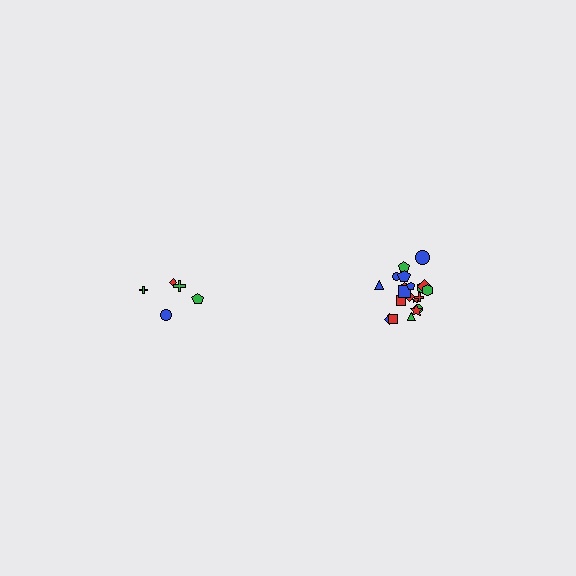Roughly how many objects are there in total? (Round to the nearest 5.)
Roughly 25 objects in total.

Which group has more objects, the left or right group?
The right group.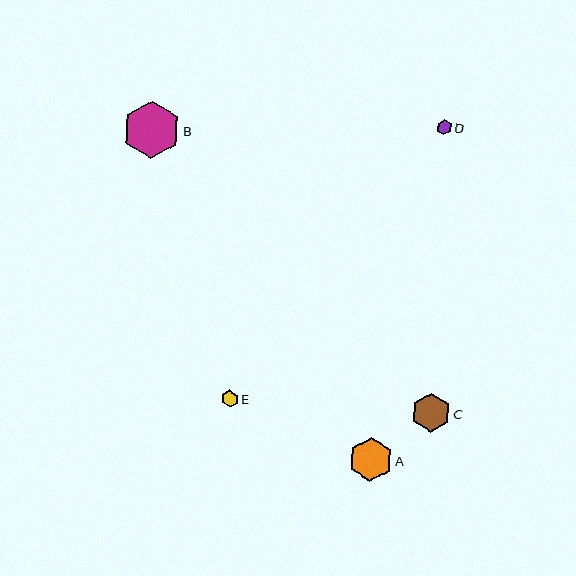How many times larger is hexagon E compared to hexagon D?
Hexagon E is approximately 1.1 times the size of hexagon D.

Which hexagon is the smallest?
Hexagon D is the smallest with a size of approximately 15 pixels.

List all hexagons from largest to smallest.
From largest to smallest: B, A, C, E, D.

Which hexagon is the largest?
Hexagon B is the largest with a size of approximately 57 pixels.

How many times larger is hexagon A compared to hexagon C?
Hexagon A is approximately 1.1 times the size of hexagon C.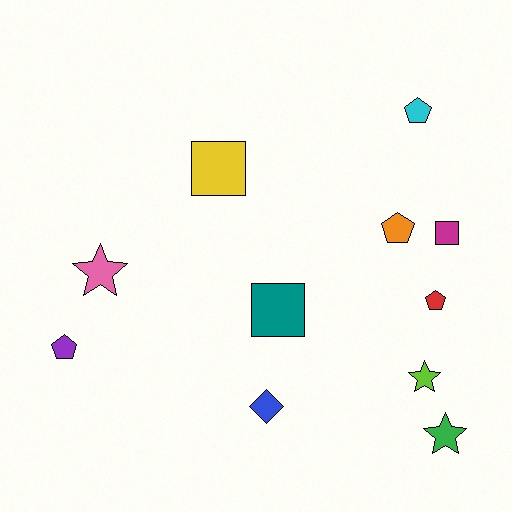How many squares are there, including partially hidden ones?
There are 3 squares.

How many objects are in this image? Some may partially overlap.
There are 11 objects.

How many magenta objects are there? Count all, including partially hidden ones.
There is 1 magenta object.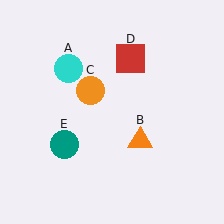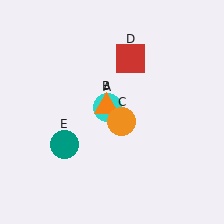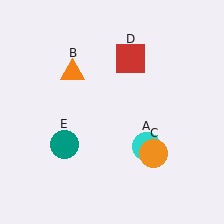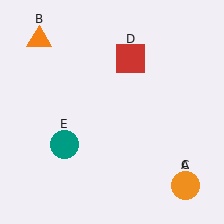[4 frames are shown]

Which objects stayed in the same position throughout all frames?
Red square (object D) and teal circle (object E) remained stationary.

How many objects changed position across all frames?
3 objects changed position: cyan circle (object A), orange triangle (object B), orange circle (object C).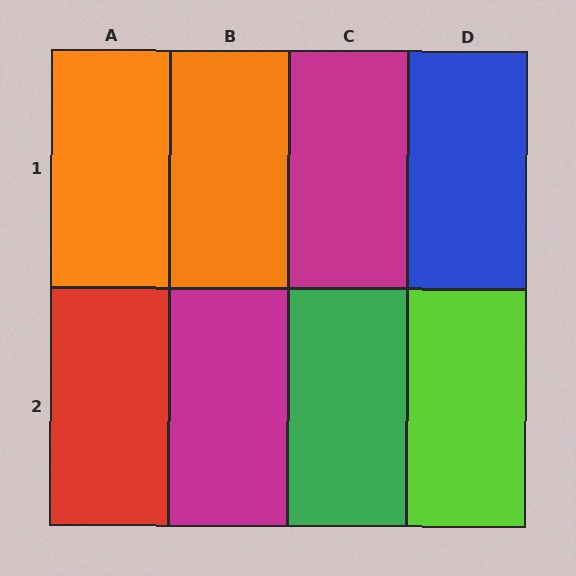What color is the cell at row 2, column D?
Lime.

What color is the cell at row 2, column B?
Magenta.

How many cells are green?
1 cell is green.